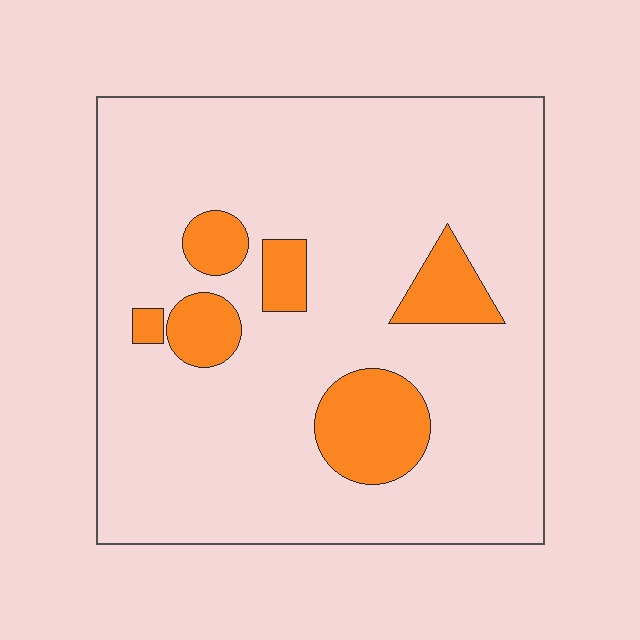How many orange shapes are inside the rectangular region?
6.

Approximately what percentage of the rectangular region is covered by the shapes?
Approximately 15%.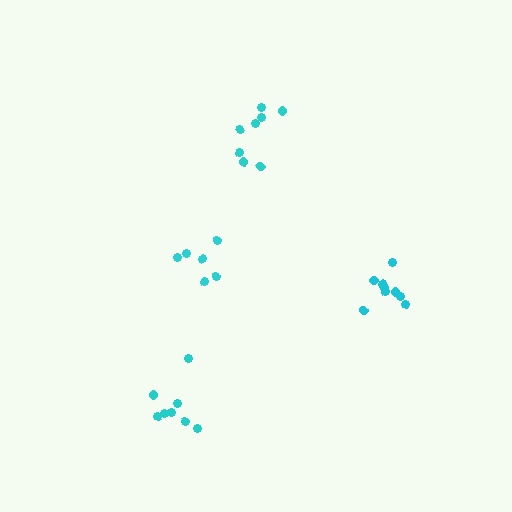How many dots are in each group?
Group 1: 9 dots, Group 2: 8 dots, Group 3: 6 dots, Group 4: 8 dots (31 total).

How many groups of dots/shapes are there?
There are 4 groups.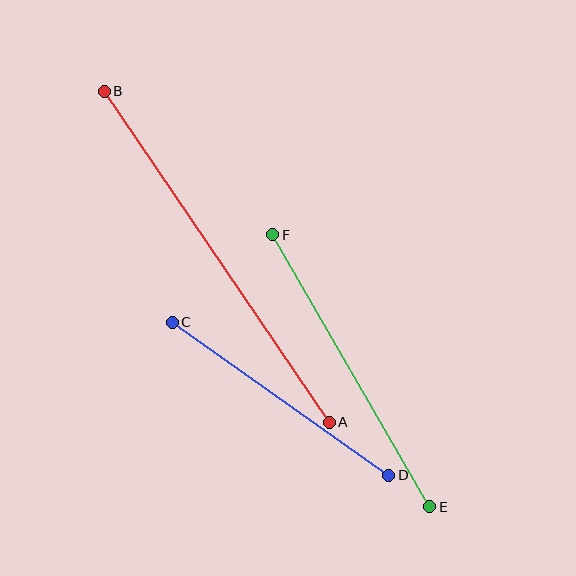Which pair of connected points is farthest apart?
Points A and B are farthest apart.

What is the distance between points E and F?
The distance is approximately 314 pixels.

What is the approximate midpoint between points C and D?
The midpoint is at approximately (281, 399) pixels.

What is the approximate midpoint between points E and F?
The midpoint is at approximately (351, 371) pixels.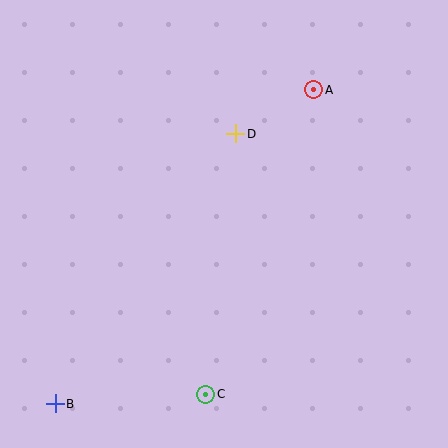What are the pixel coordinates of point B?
Point B is at (55, 404).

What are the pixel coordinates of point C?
Point C is at (206, 394).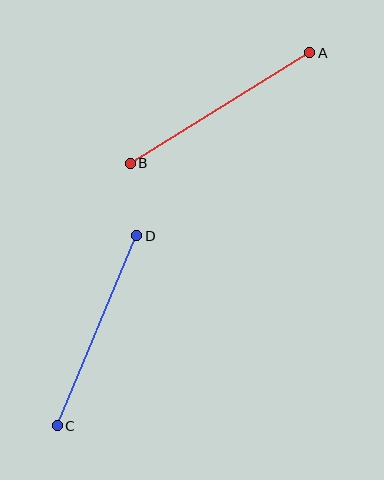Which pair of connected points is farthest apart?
Points A and B are farthest apart.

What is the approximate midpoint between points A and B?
The midpoint is at approximately (220, 108) pixels.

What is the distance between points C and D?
The distance is approximately 206 pixels.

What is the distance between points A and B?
The distance is approximately 211 pixels.